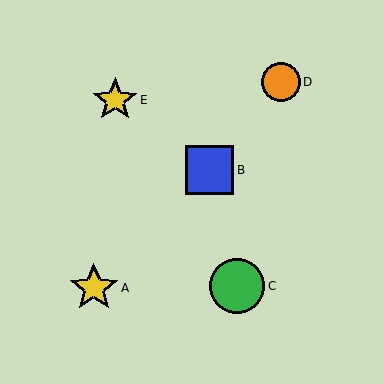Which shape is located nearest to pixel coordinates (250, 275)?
The green circle (labeled C) at (237, 286) is nearest to that location.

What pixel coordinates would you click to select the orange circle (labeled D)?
Click at (281, 82) to select the orange circle D.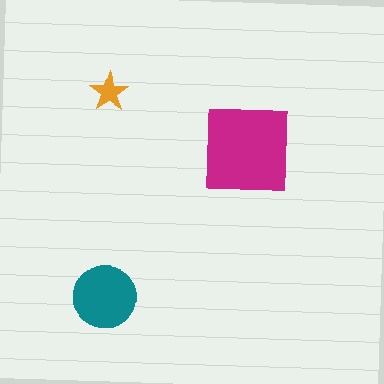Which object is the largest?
The magenta square.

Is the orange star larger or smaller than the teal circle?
Smaller.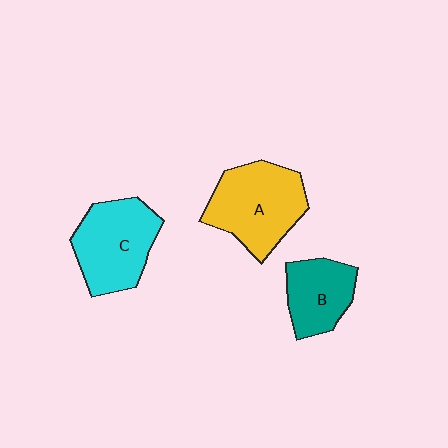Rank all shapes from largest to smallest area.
From largest to smallest: A (yellow), C (cyan), B (teal).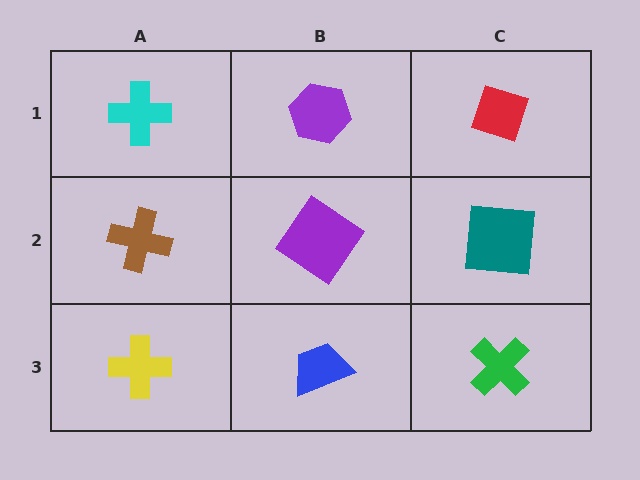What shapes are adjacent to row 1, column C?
A teal square (row 2, column C), a purple hexagon (row 1, column B).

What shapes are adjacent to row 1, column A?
A brown cross (row 2, column A), a purple hexagon (row 1, column B).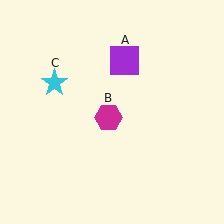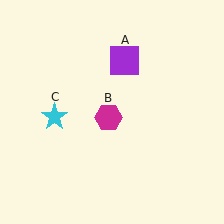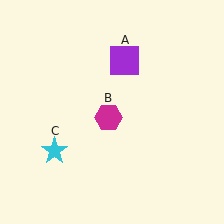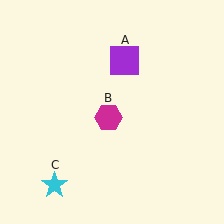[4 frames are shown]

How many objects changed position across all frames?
1 object changed position: cyan star (object C).